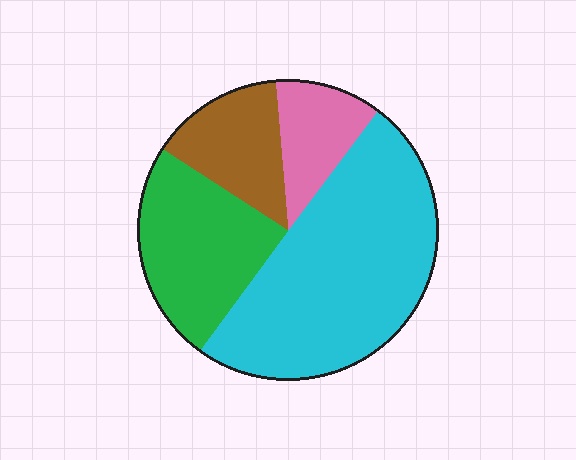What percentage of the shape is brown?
Brown takes up about one sixth (1/6) of the shape.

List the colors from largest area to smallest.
From largest to smallest: cyan, green, brown, pink.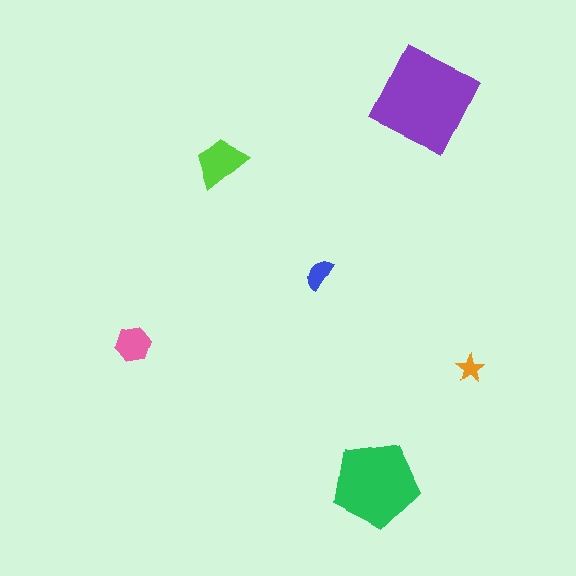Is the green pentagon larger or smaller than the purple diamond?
Smaller.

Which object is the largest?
The purple diamond.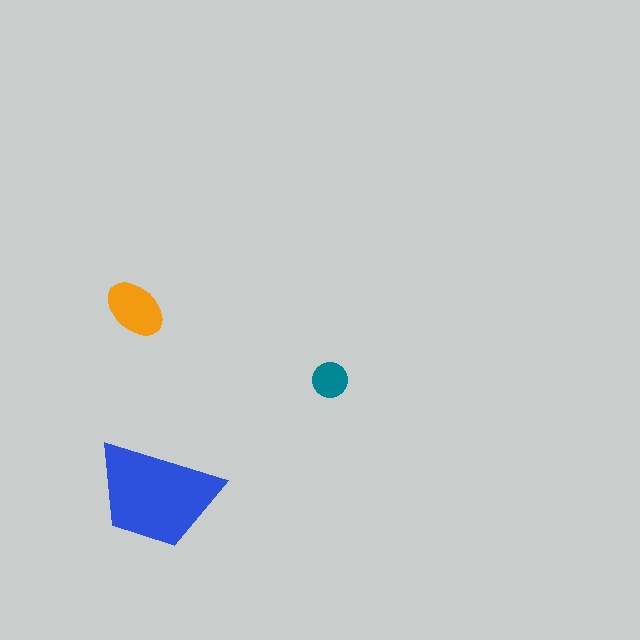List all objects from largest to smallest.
The blue trapezoid, the orange ellipse, the teal circle.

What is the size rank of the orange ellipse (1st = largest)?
2nd.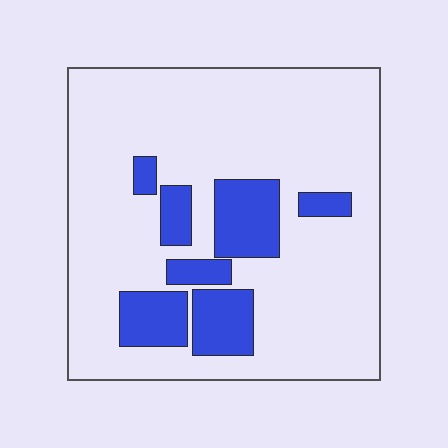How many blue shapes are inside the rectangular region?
7.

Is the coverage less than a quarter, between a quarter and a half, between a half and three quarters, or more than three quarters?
Less than a quarter.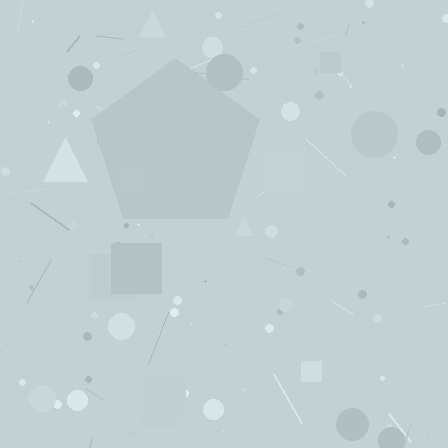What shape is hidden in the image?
A pentagon is hidden in the image.